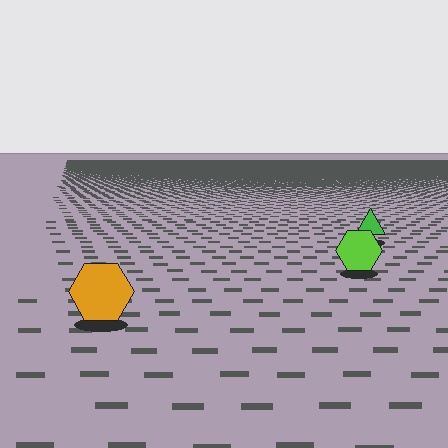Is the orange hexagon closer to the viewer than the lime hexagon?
Yes. The orange hexagon is closer — you can tell from the texture gradient: the ground texture is coarser near it.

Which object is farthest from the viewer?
The green triangle is farthest from the viewer. It appears smaller and the ground texture around it is denser.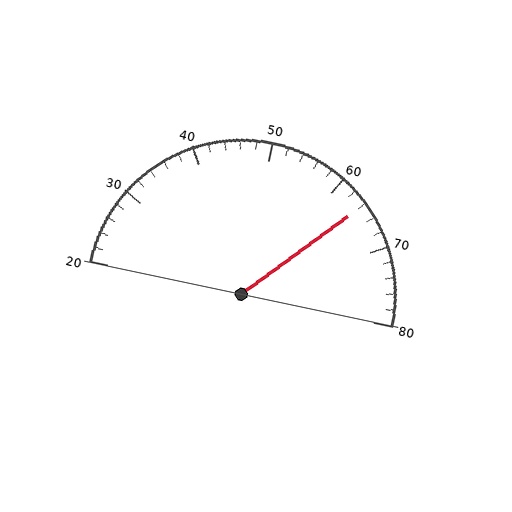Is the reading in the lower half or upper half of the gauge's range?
The reading is in the upper half of the range (20 to 80).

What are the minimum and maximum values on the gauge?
The gauge ranges from 20 to 80.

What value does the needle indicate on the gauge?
The needle indicates approximately 64.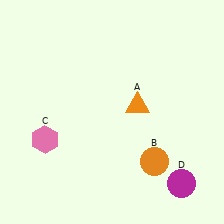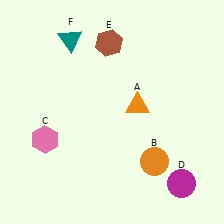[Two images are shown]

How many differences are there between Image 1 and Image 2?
There are 2 differences between the two images.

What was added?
A brown hexagon (E), a teal triangle (F) were added in Image 2.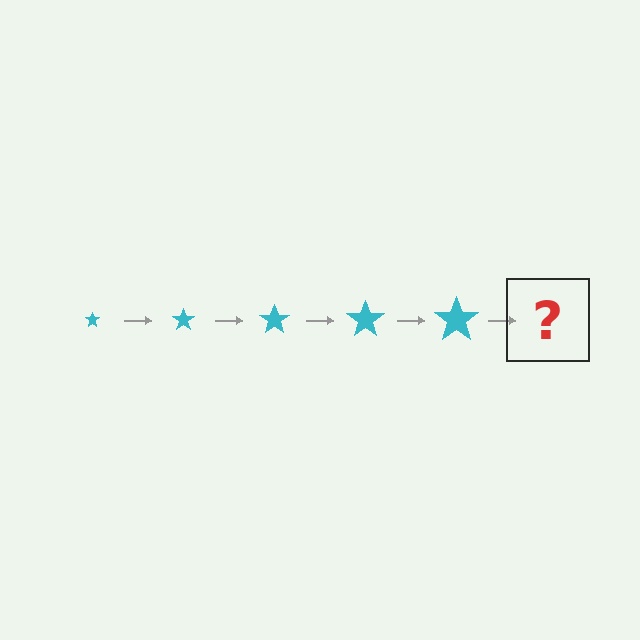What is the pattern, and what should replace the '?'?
The pattern is that the star gets progressively larger each step. The '?' should be a cyan star, larger than the previous one.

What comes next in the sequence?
The next element should be a cyan star, larger than the previous one.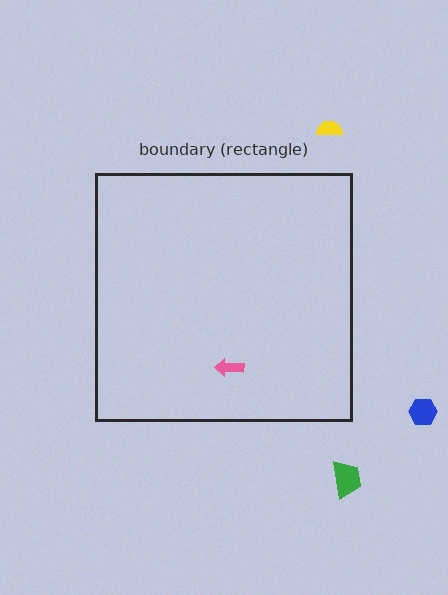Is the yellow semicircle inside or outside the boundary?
Outside.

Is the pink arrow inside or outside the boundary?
Inside.